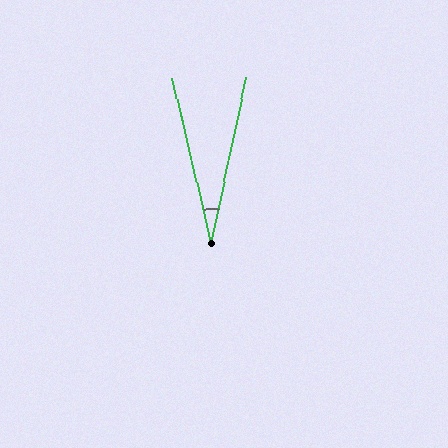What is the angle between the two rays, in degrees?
Approximately 25 degrees.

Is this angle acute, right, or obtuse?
It is acute.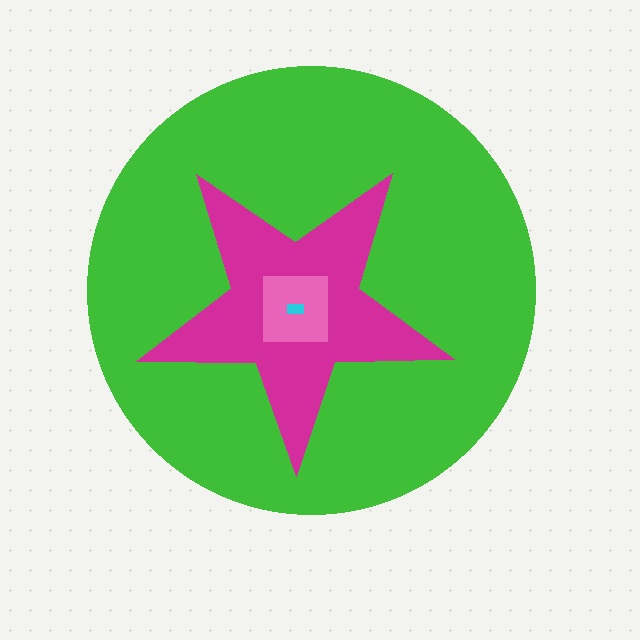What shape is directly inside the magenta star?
The pink square.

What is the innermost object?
The cyan rectangle.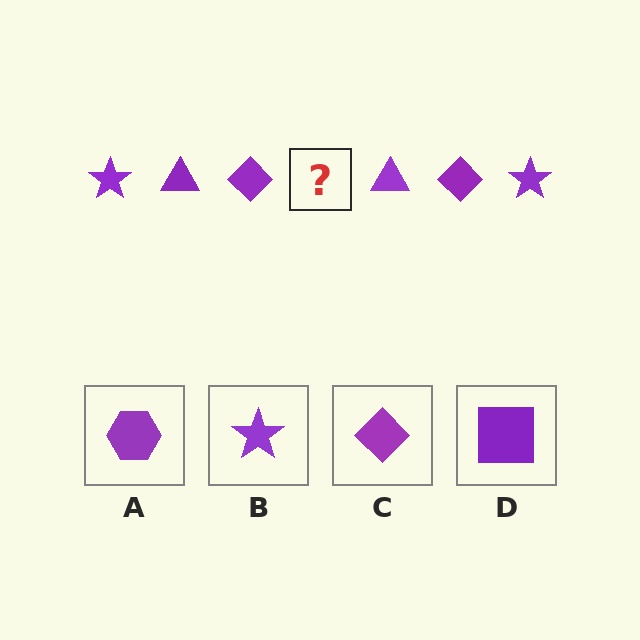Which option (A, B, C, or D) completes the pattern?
B.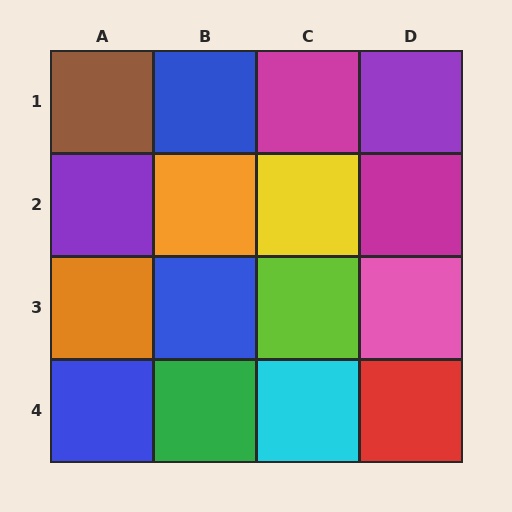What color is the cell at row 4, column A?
Blue.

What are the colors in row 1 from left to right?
Brown, blue, magenta, purple.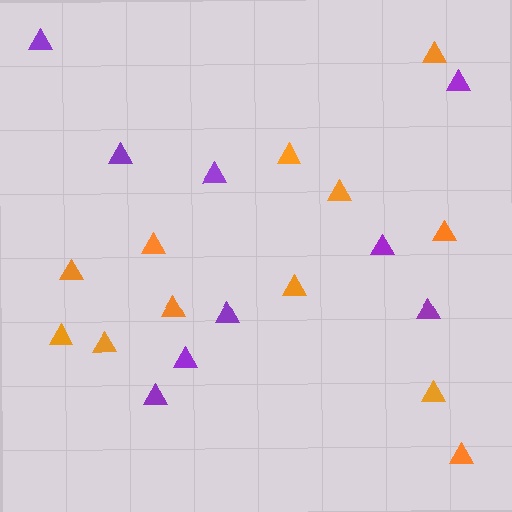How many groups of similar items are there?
There are 2 groups: one group of orange triangles (12) and one group of purple triangles (9).